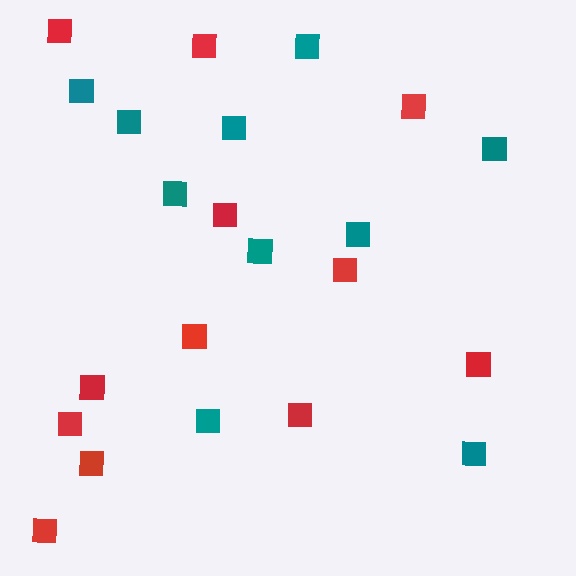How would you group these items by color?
There are 2 groups: one group of red squares (12) and one group of teal squares (10).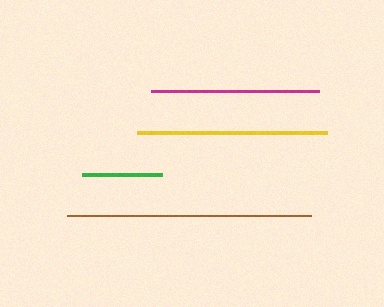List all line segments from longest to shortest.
From longest to shortest: brown, yellow, magenta, green.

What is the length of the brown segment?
The brown segment is approximately 245 pixels long.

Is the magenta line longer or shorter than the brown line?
The brown line is longer than the magenta line.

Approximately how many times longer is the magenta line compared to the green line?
The magenta line is approximately 2.1 times the length of the green line.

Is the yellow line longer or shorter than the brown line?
The brown line is longer than the yellow line.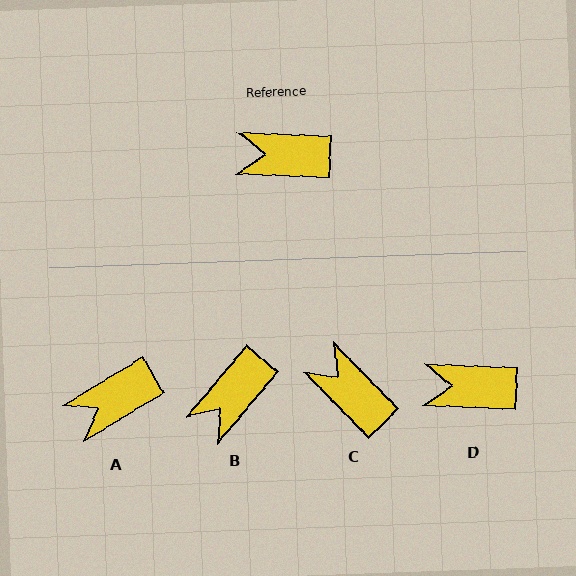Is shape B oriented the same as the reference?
No, it is off by about 53 degrees.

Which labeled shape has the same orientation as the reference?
D.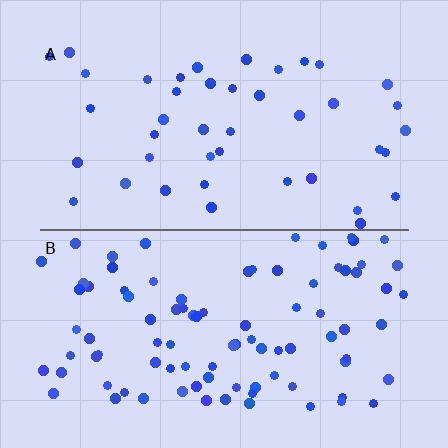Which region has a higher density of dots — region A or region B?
B (the bottom).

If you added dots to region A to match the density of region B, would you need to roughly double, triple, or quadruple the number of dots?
Approximately double.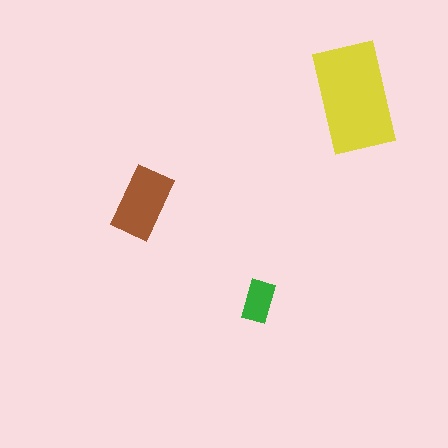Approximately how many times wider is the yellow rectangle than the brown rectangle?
About 1.5 times wider.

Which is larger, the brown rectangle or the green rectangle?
The brown one.